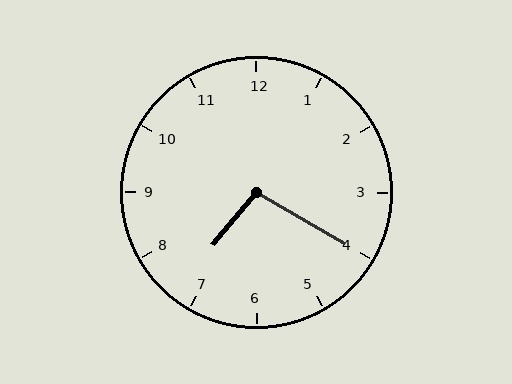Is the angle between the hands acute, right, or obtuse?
It is obtuse.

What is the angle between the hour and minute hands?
Approximately 100 degrees.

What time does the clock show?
7:20.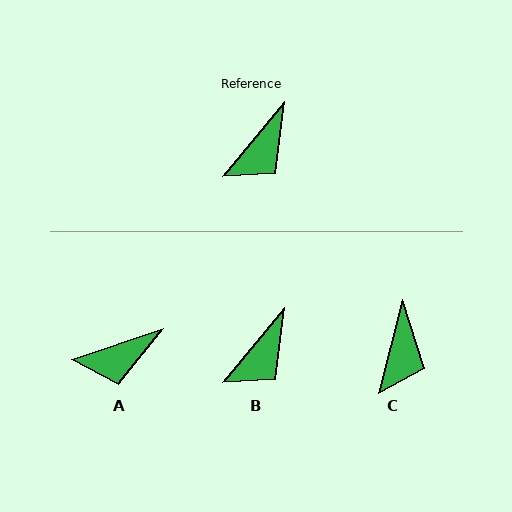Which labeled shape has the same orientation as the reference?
B.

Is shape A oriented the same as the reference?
No, it is off by about 32 degrees.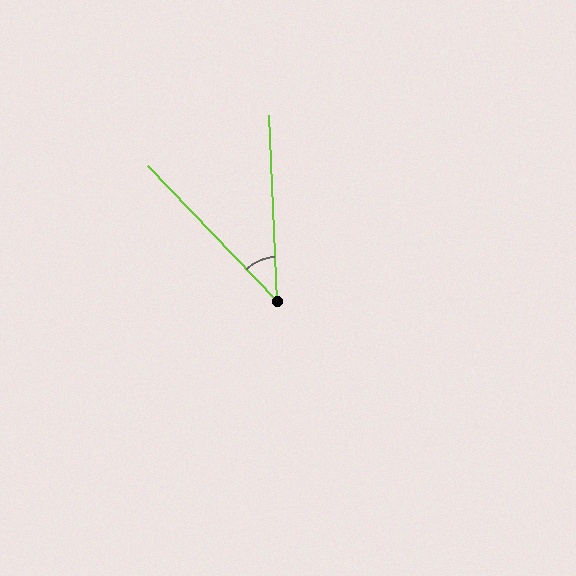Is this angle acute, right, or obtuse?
It is acute.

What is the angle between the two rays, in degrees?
Approximately 41 degrees.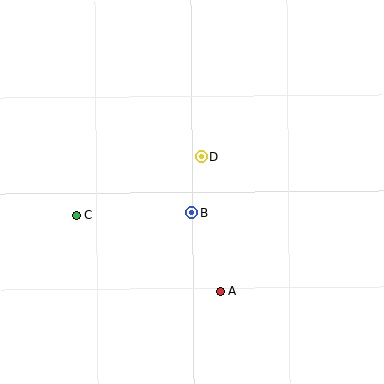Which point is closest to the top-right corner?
Point D is closest to the top-right corner.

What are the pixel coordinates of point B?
Point B is at (192, 213).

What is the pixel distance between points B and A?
The distance between B and A is 83 pixels.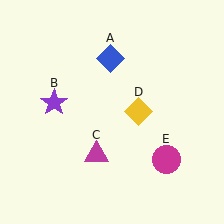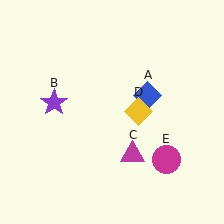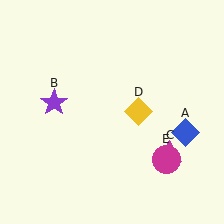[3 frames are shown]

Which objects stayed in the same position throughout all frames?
Purple star (object B) and yellow diamond (object D) and magenta circle (object E) remained stationary.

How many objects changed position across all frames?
2 objects changed position: blue diamond (object A), magenta triangle (object C).